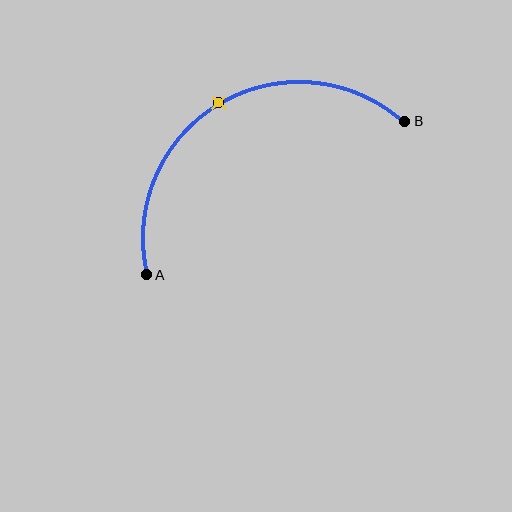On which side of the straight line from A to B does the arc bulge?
The arc bulges above the straight line connecting A and B.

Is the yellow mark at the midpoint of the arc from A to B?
Yes. The yellow mark lies on the arc at equal arc-length from both A and B — it is the arc midpoint.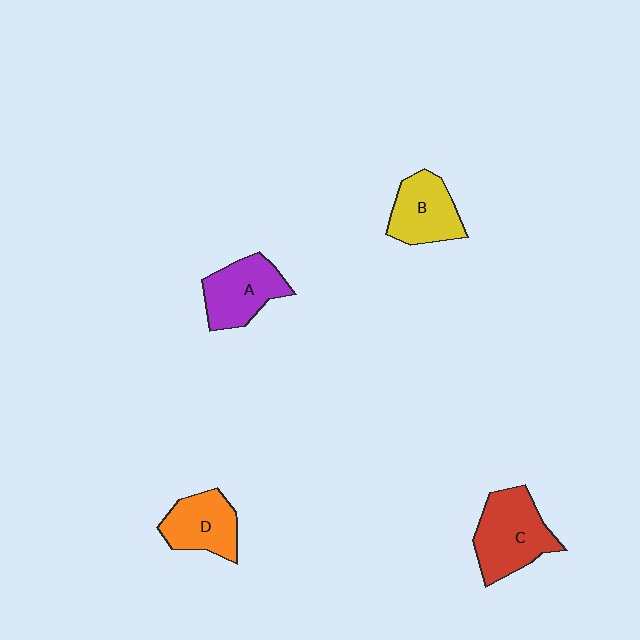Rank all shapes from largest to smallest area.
From largest to smallest: C (red), A (purple), B (yellow), D (orange).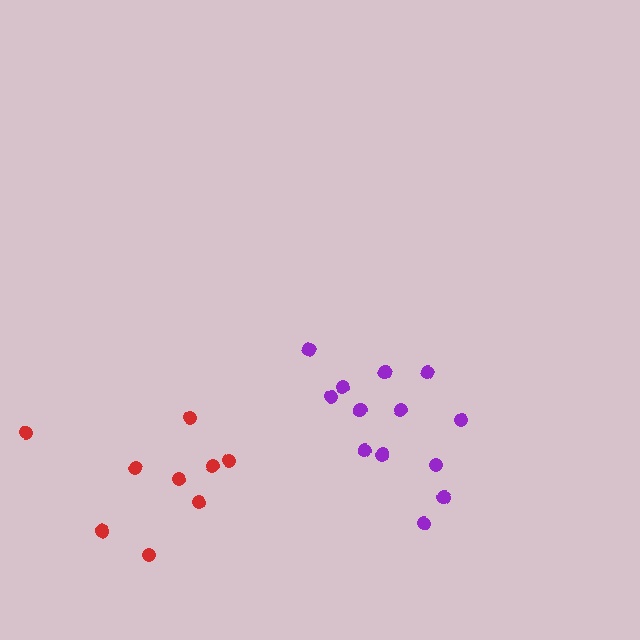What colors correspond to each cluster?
The clusters are colored: purple, red.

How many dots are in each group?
Group 1: 13 dots, Group 2: 9 dots (22 total).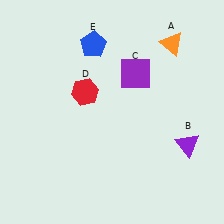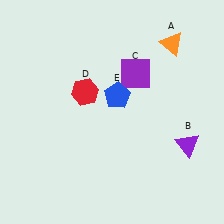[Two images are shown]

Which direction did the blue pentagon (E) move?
The blue pentagon (E) moved down.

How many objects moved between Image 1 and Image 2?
1 object moved between the two images.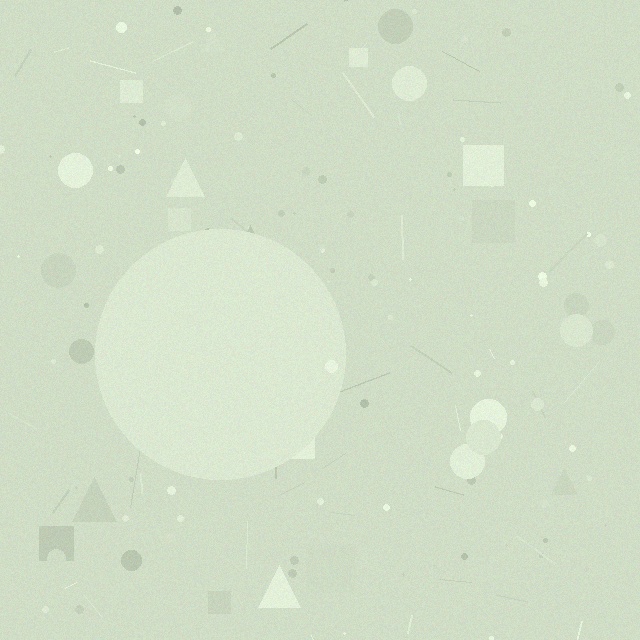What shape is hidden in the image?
A circle is hidden in the image.